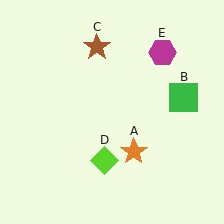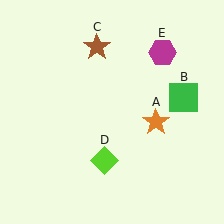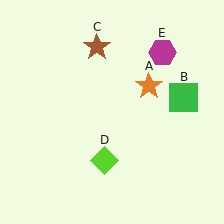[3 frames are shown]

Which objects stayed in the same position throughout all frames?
Green square (object B) and brown star (object C) and lime diamond (object D) and magenta hexagon (object E) remained stationary.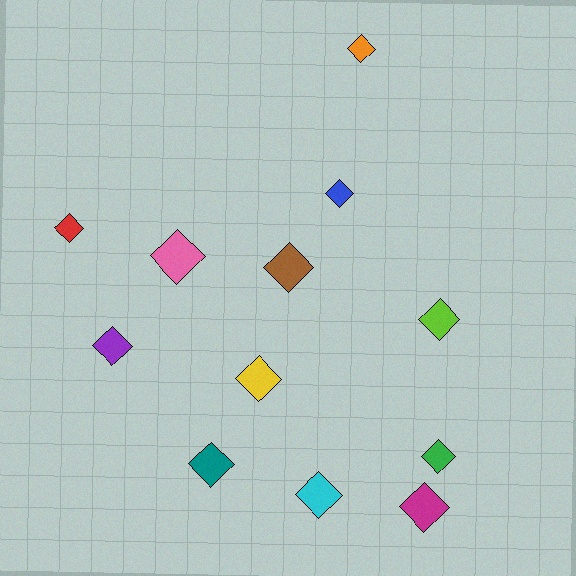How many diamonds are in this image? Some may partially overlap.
There are 12 diamonds.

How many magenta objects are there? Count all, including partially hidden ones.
There is 1 magenta object.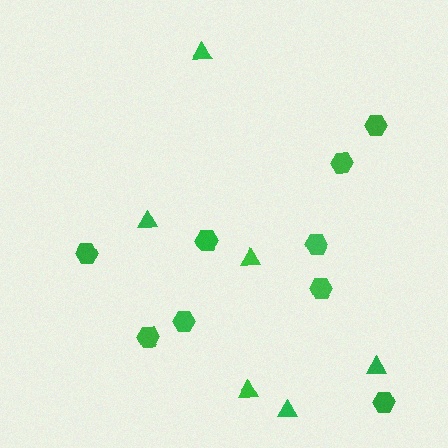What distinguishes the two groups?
There are 2 groups: one group of hexagons (9) and one group of triangles (6).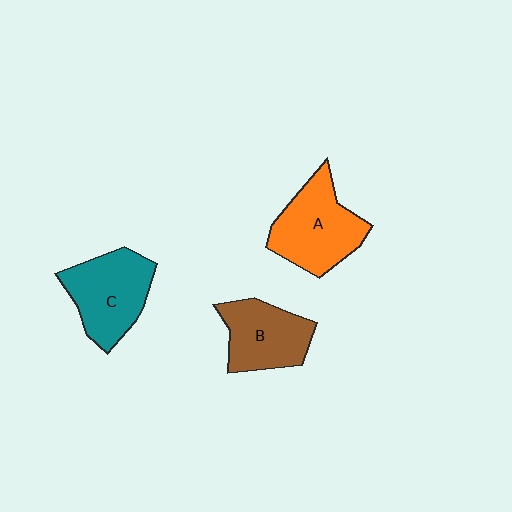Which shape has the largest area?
Shape A (orange).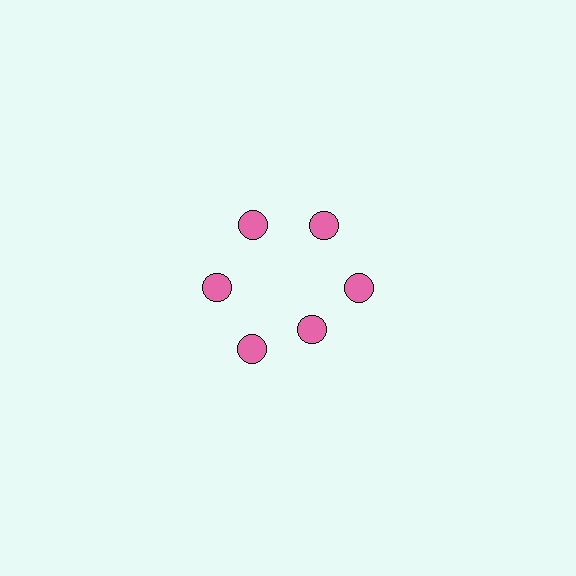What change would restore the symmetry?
The symmetry would be restored by moving it outward, back onto the ring so that all 6 circles sit at equal angles and equal distance from the center.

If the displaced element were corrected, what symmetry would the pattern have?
It would have 6-fold rotational symmetry — the pattern would map onto itself every 60 degrees.